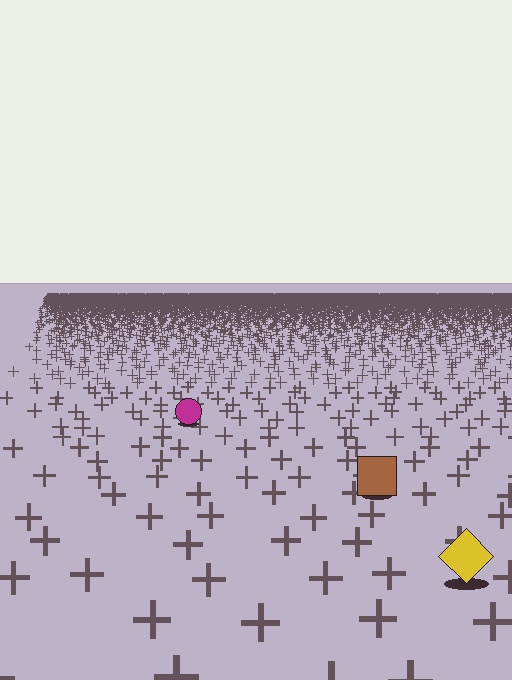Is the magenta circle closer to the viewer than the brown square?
No. The brown square is closer — you can tell from the texture gradient: the ground texture is coarser near it.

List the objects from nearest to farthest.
From nearest to farthest: the yellow diamond, the brown square, the magenta circle.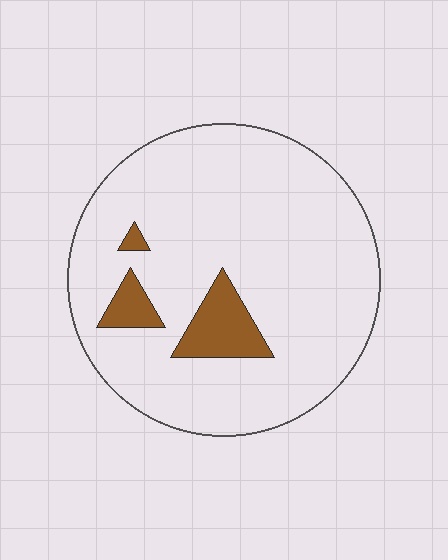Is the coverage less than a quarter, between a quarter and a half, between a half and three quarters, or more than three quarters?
Less than a quarter.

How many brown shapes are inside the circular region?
3.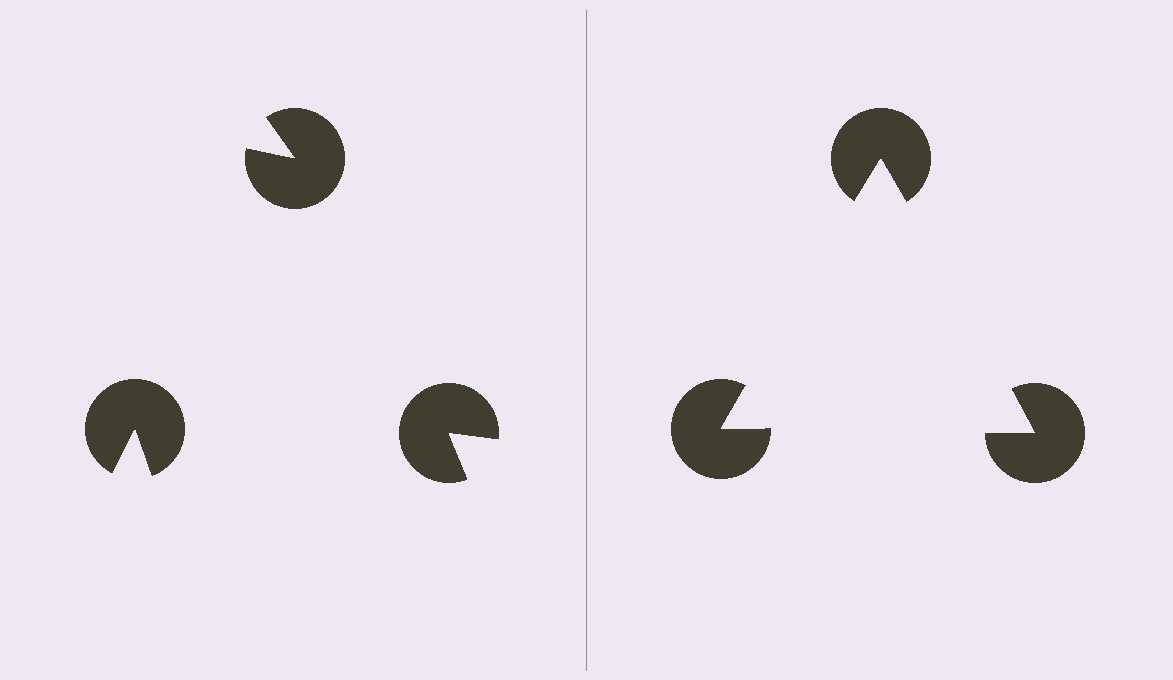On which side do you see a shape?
An illusory triangle appears on the right side. On the left side the wedge cuts are rotated, so no coherent shape forms.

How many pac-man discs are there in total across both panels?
6 — 3 on each side.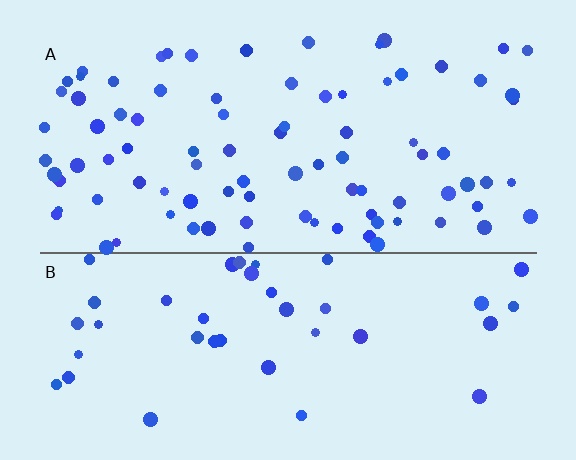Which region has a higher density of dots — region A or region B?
A (the top).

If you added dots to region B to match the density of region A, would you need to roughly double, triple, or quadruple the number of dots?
Approximately double.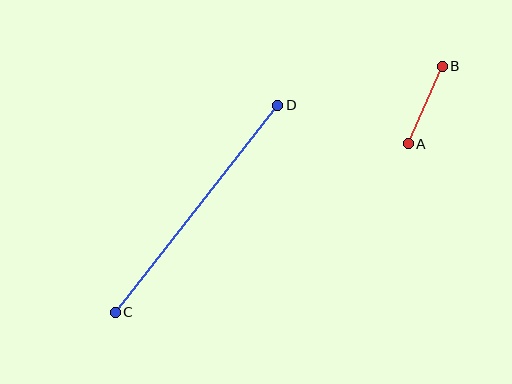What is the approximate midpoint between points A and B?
The midpoint is at approximately (425, 105) pixels.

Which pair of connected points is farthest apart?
Points C and D are farthest apart.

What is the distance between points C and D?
The distance is approximately 263 pixels.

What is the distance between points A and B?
The distance is approximately 85 pixels.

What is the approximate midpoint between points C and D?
The midpoint is at approximately (197, 209) pixels.